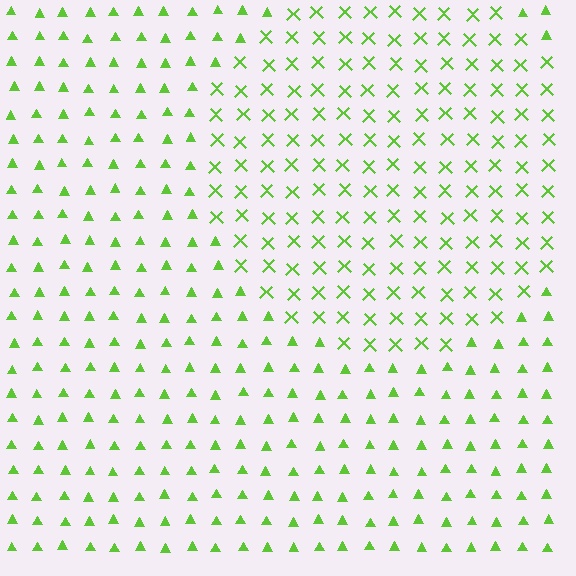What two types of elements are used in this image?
The image uses X marks inside the circle region and triangles outside it.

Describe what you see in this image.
The image is filled with small lime elements arranged in a uniform grid. A circle-shaped region contains X marks, while the surrounding area contains triangles. The boundary is defined purely by the change in element shape.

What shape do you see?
I see a circle.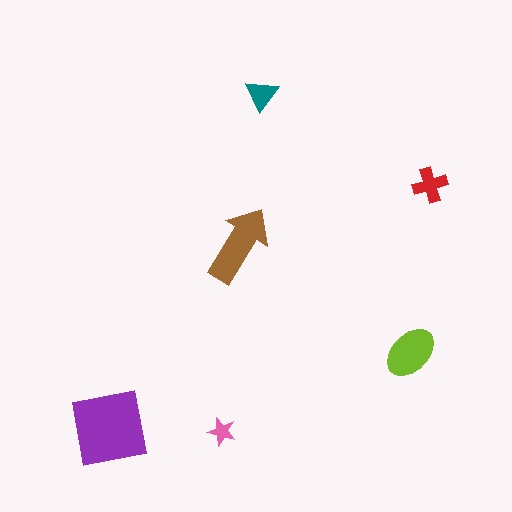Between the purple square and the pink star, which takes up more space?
The purple square.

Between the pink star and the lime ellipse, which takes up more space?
The lime ellipse.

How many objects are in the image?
There are 6 objects in the image.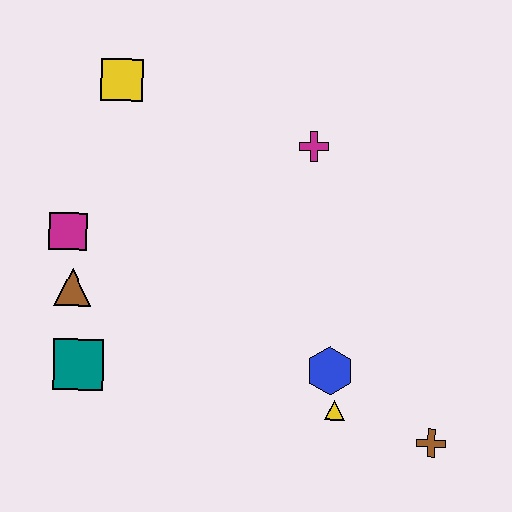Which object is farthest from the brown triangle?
The brown cross is farthest from the brown triangle.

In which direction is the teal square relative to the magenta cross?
The teal square is to the left of the magenta cross.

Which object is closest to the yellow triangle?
The blue hexagon is closest to the yellow triangle.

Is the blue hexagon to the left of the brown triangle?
No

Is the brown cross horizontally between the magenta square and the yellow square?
No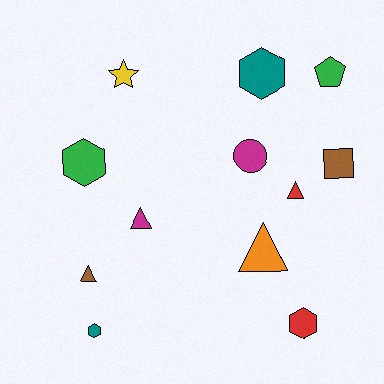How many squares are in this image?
There is 1 square.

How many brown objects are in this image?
There are 2 brown objects.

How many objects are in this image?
There are 12 objects.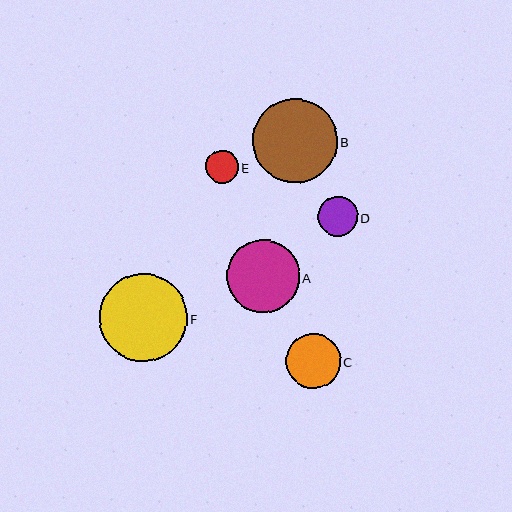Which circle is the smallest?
Circle E is the smallest with a size of approximately 33 pixels.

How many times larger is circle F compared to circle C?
Circle F is approximately 1.6 times the size of circle C.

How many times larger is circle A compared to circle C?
Circle A is approximately 1.3 times the size of circle C.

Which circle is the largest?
Circle F is the largest with a size of approximately 88 pixels.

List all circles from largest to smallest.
From largest to smallest: F, B, A, C, D, E.